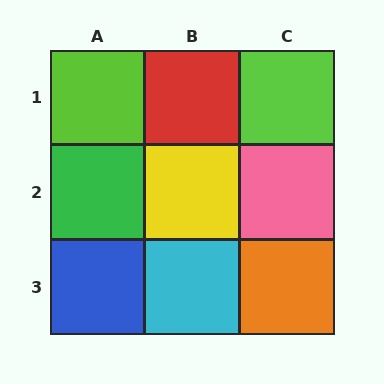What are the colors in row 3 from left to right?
Blue, cyan, orange.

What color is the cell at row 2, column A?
Green.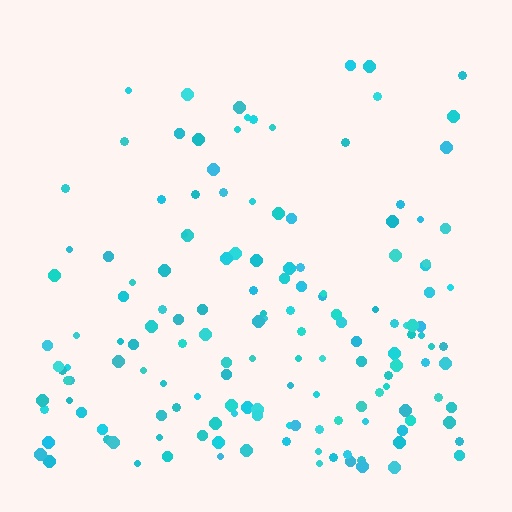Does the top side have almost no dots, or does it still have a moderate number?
Still a moderate number, just noticeably fewer than the bottom.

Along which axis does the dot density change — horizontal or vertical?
Vertical.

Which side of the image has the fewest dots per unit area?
The top.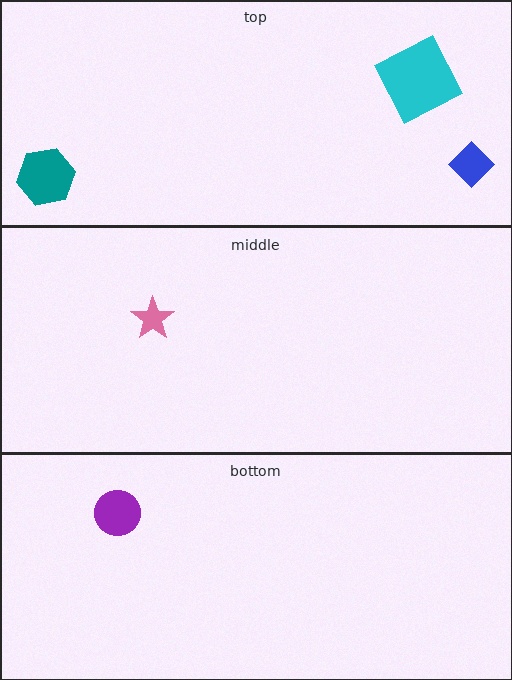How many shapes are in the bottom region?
1.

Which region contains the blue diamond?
The top region.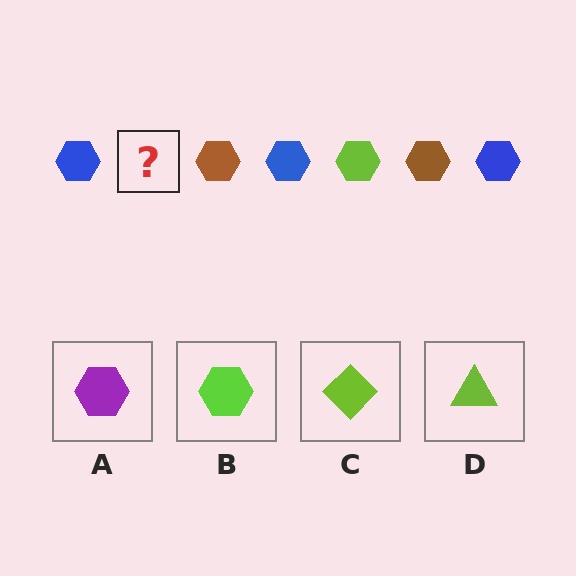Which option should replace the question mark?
Option B.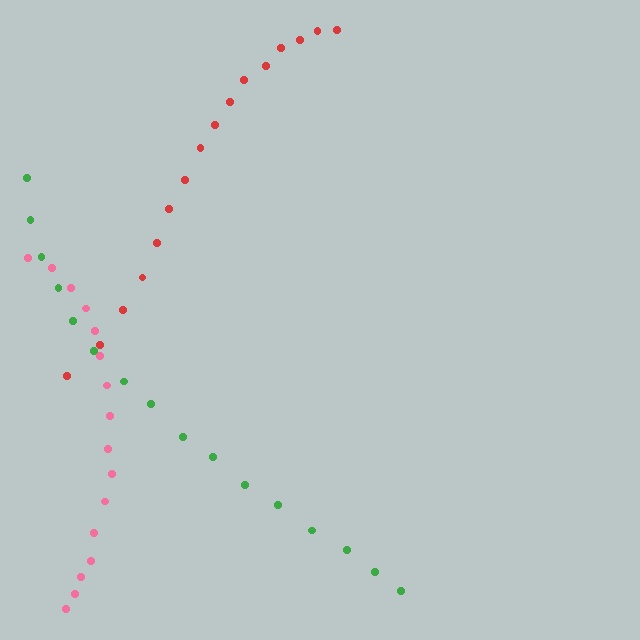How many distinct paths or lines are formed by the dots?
There are 3 distinct paths.